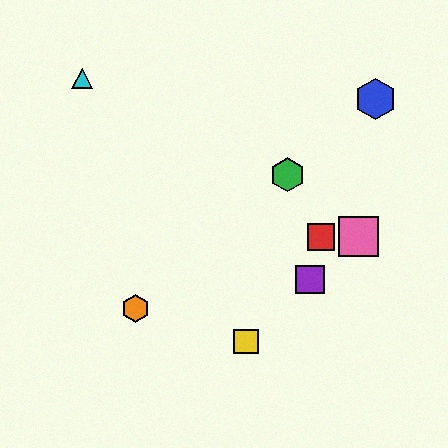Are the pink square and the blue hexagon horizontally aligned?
No, the pink square is at y≈237 and the blue hexagon is at y≈99.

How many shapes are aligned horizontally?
2 shapes (the red square, the pink square) are aligned horizontally.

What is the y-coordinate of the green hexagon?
The green hexagon is at y≈175.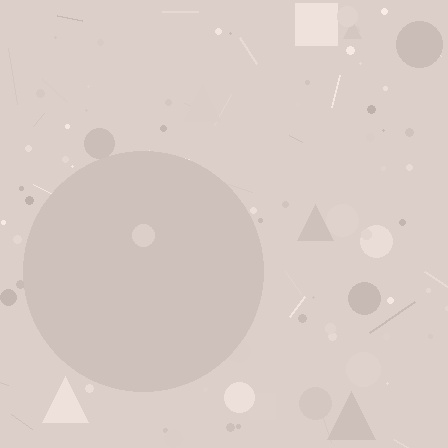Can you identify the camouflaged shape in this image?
The camouflaged shape is a circle.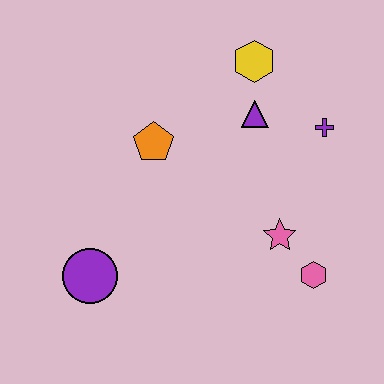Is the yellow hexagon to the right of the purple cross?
No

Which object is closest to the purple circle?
The orange pentagon is closest to the purple circle.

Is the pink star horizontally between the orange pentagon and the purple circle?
No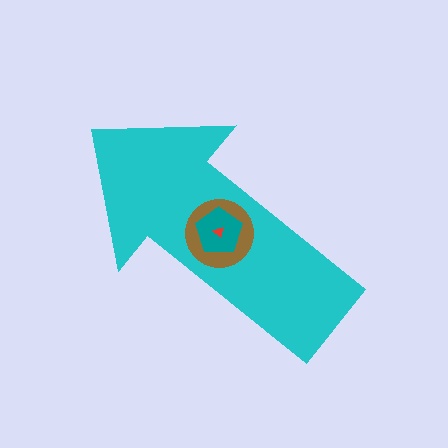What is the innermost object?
The red triangle.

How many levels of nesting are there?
4.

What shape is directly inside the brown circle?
The teal pentagon.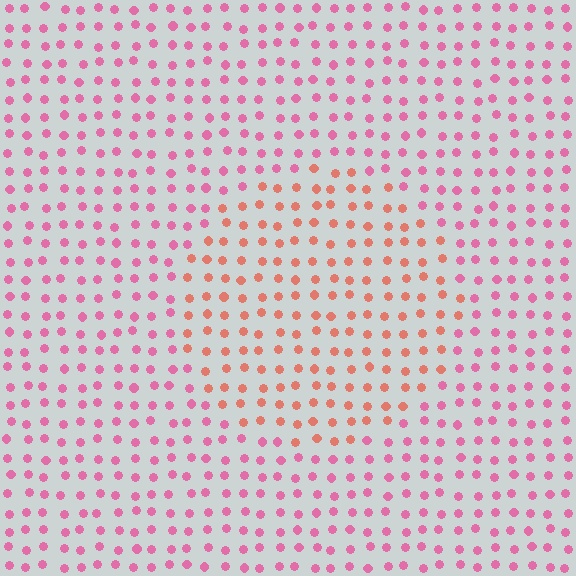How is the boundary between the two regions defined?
The boundary is defined purely by a slight shift in hue (about 38 degrees). Spacing, size, and orientation are identical on both sides.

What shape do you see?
I see a circle.